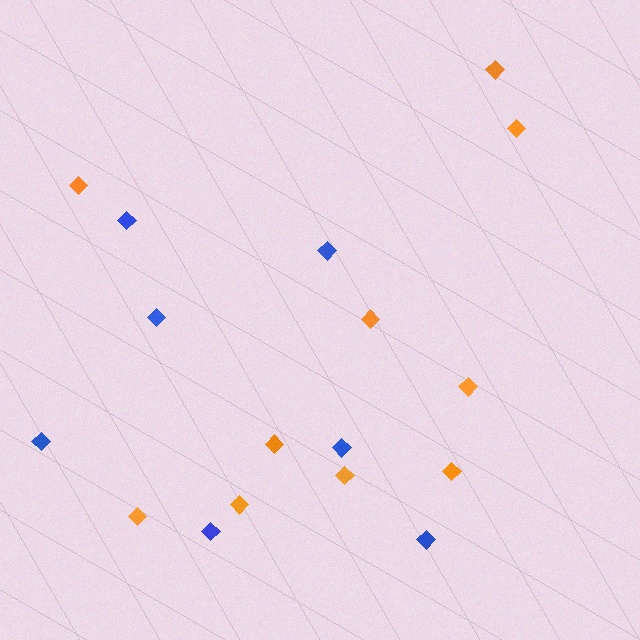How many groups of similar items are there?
There are 2 groups: one group of orange diamonds (10) and one group of blue diamonds (7).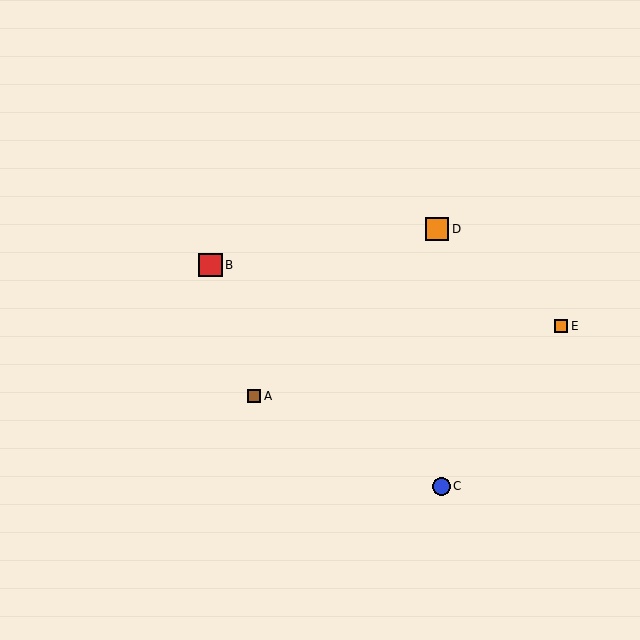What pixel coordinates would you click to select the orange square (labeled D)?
Click at (437, 229) to select the orange square D.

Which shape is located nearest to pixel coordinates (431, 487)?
The blue circle (labeled C) at (441, 486) is nearest to that location.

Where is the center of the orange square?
The center of the orange square is at (561, 326).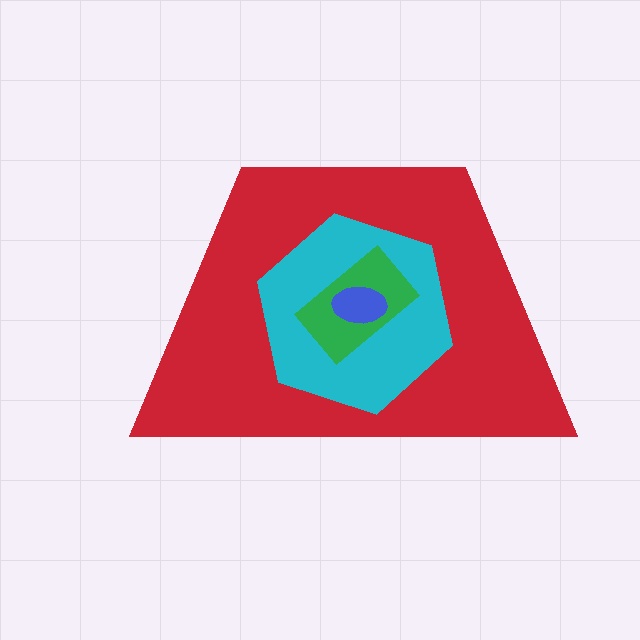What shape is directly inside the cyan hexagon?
The green rectangle.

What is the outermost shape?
The red trapezoid.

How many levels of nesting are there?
4.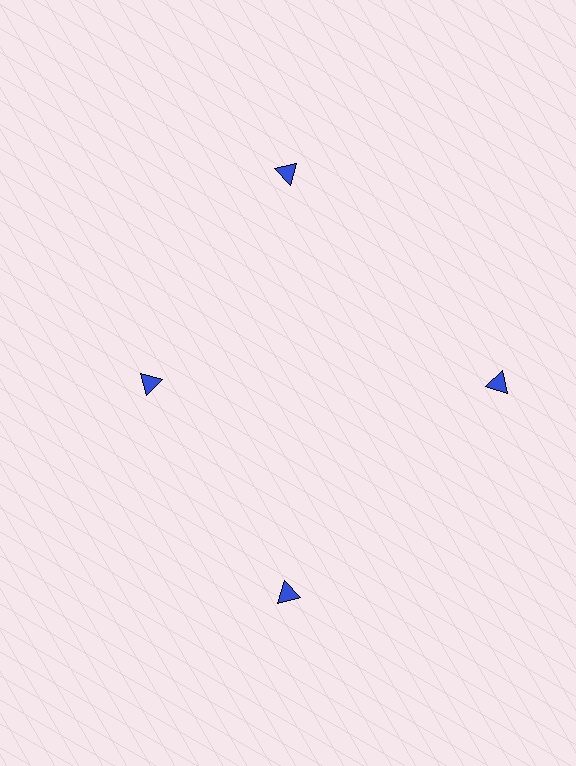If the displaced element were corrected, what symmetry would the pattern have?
It would have 4-fold rotational symmetry — the pattern would map onto itself every 90 degrees.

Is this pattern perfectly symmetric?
No. The 4 blue triangles are arranged in a ring, but one element near the 9 o'clock position is pulled inward toward the center, breaking the 4-fold rotational symmetry.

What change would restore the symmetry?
The symmetry would be restored by moving it outward, back onto the ring so that all 4 triangles sit at equal angles and equal distance from the center.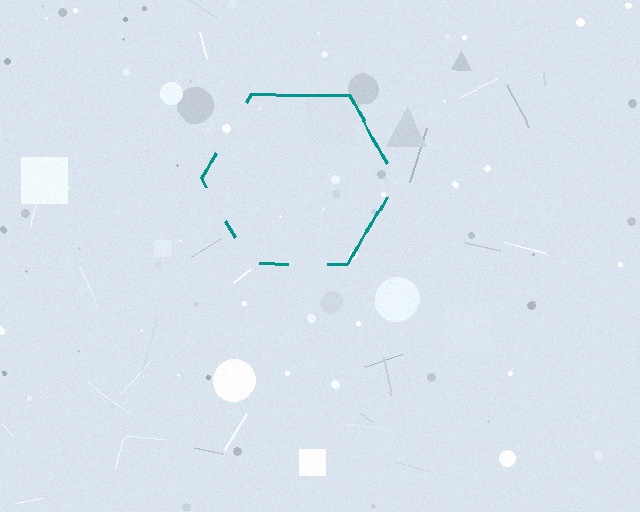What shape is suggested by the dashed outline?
The dashed outline suggests a hexagon.